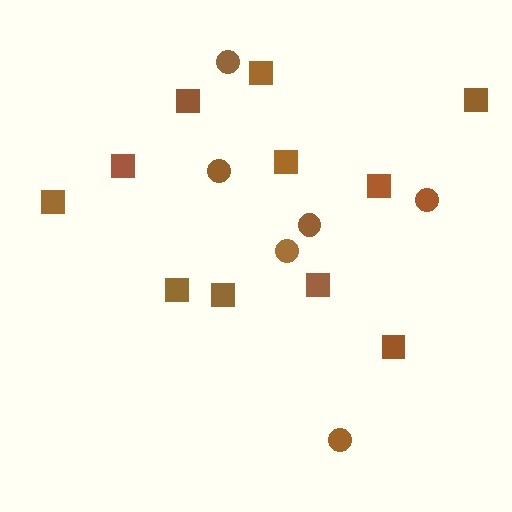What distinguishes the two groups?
There are 2 groups: one group of squares (11) and one group of circles (6).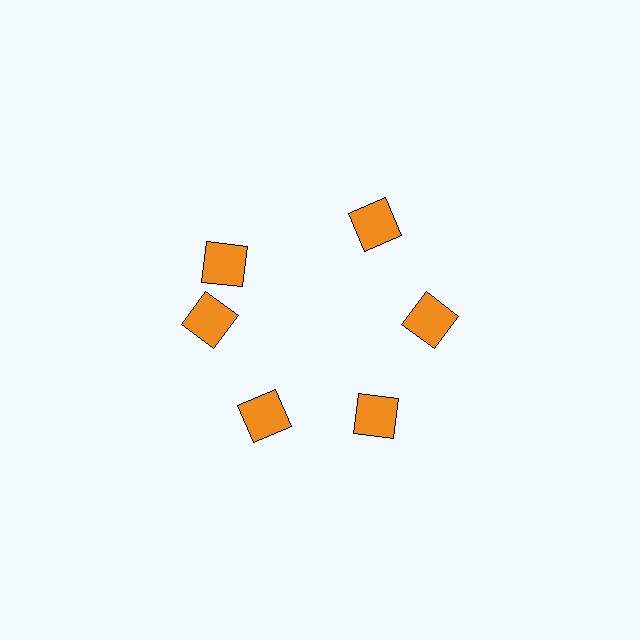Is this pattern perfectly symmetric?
No. The 6 orange squares are arranged in a ring, but one element near the 11 o'clock position is rotated out of alignment along the ring, breaking the 6-fold rotational symmetry.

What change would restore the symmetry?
The symmetry would be restored by rotating it back into even spacing with its neighbors so that all 6 squares sit at equal angles and equal distance from the center.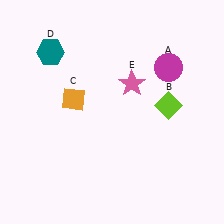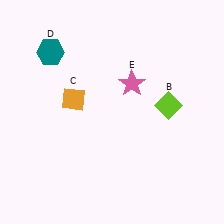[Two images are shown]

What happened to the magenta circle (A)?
The magenta circle (A) was removed in Image 2. It was in the top-right area of Image 1.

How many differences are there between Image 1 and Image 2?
There is 1 difference between the two images.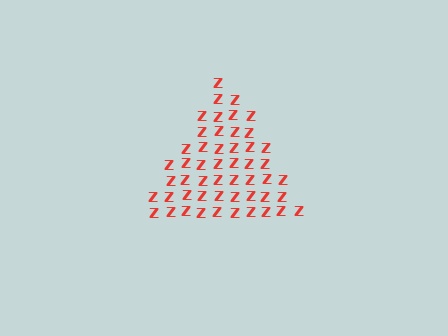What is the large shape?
The large shape is a triangle.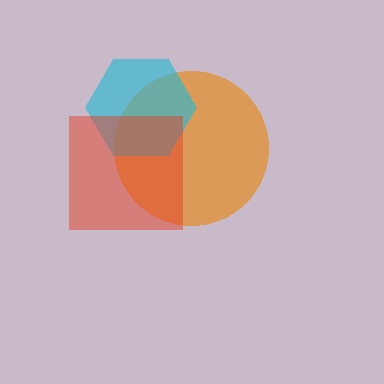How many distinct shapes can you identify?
There are 3 distinct shapes: an orange circle, a cyan hexagon, a red square.